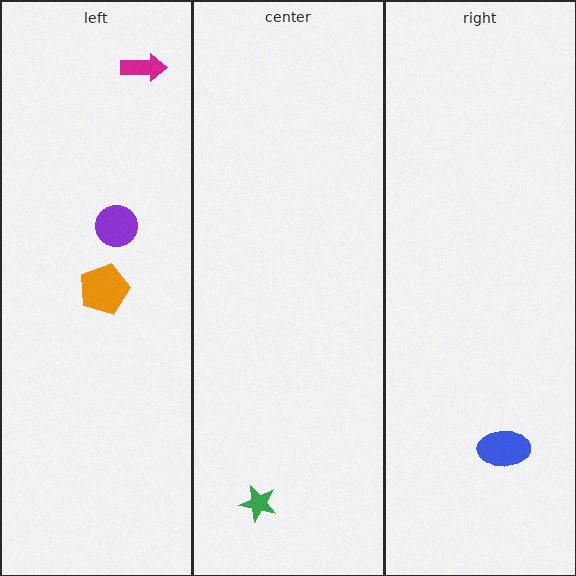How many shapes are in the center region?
1.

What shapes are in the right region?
The blue ellipse.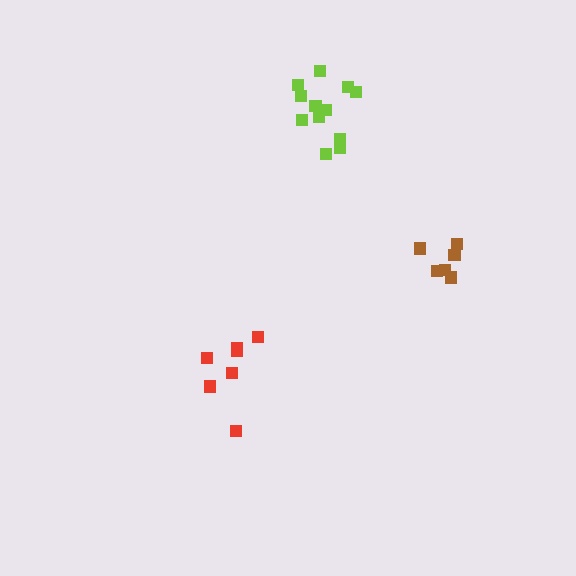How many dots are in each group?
Group 1: 6 dots, Group 2: 12 dots, Group 3: 7 dots (25 total).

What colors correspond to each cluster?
The clusters are colored: brown, lime, red.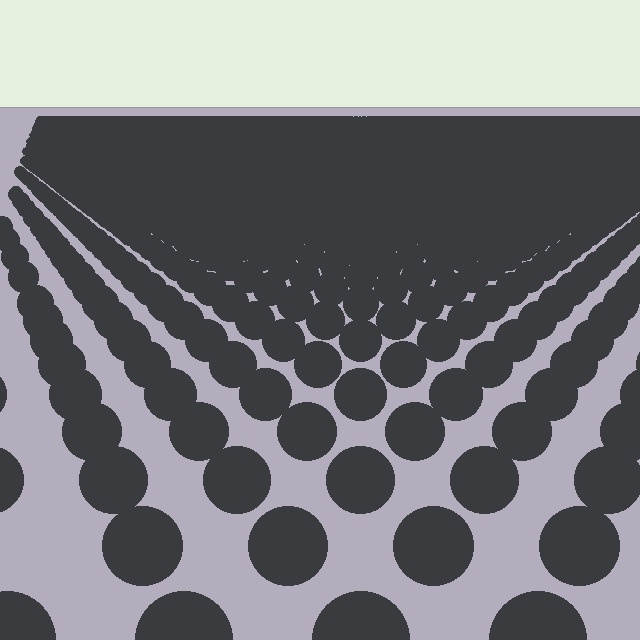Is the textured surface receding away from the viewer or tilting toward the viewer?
The surface is receding away from the viewer. Texture elements get smaller and denser toward the top.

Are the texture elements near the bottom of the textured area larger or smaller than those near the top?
Larger. Near the bottom, elements are closer to the viewer and appear at a bigger on-screen size.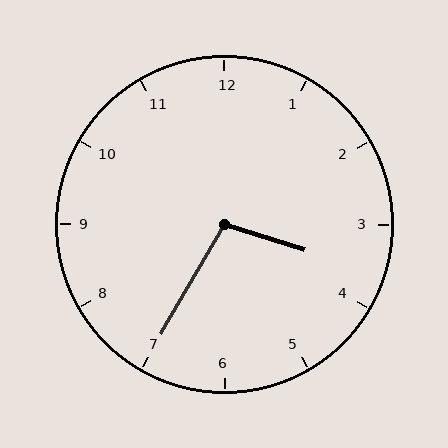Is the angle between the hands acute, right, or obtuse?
It is obtuse.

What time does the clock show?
3:35.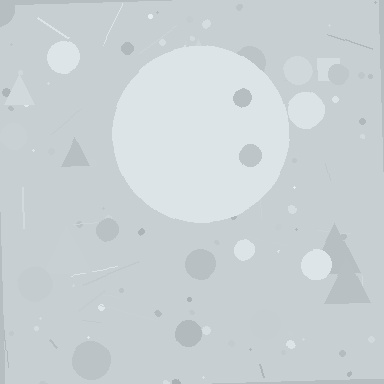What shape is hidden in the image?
A circle is hidden in the image.